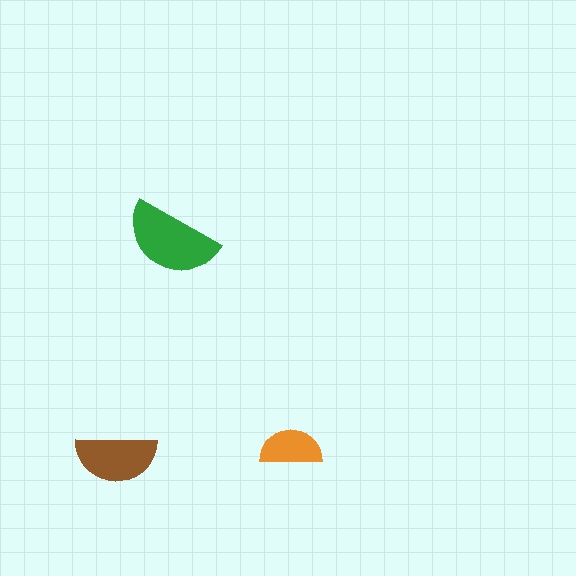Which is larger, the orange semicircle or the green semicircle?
The green one.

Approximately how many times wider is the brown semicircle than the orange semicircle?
About 1.5 times wider.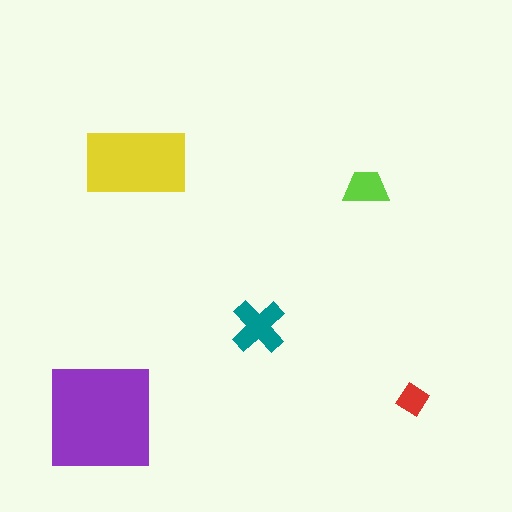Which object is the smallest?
The red diamond.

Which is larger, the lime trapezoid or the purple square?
The purple square.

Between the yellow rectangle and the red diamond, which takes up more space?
The yellow rectangle.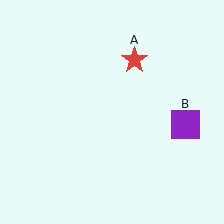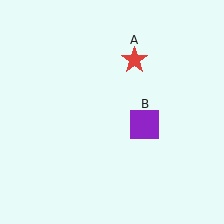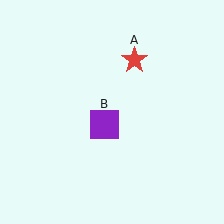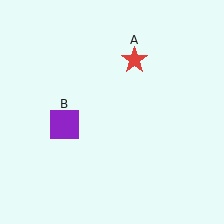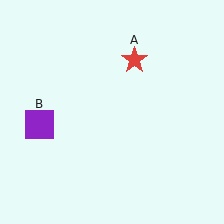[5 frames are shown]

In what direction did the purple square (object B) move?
The purple square (object B) moved left.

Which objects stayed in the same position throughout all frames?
Red star (object A) remained stationary.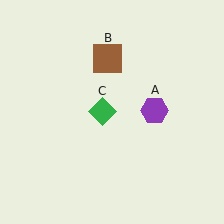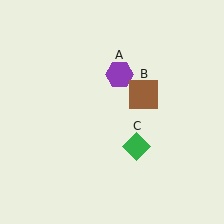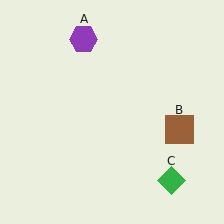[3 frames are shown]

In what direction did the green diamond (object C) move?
The green diamond (object C) moved down and to the right.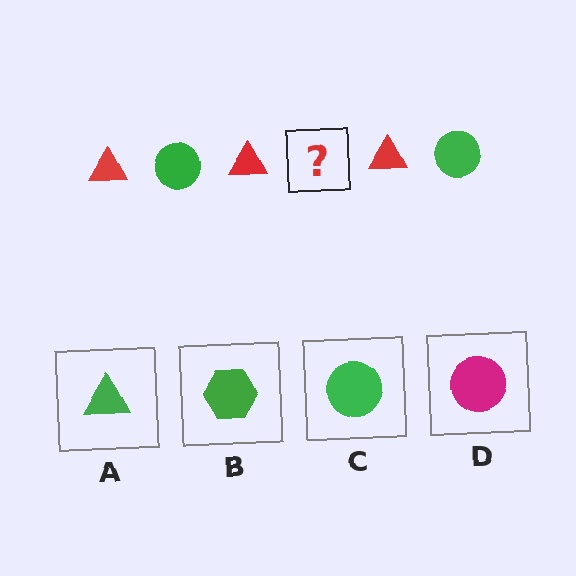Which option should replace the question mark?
Option C.